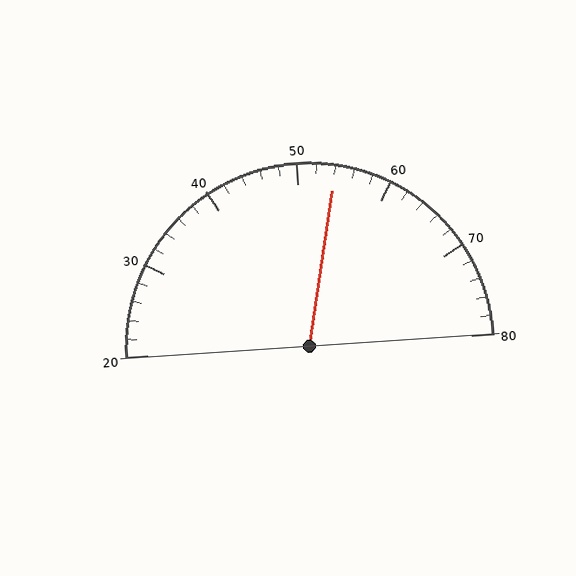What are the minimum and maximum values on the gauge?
The gauge ranges from 20 to 80.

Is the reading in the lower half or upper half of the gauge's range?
The reading is in the upper half of the range (20 to 80).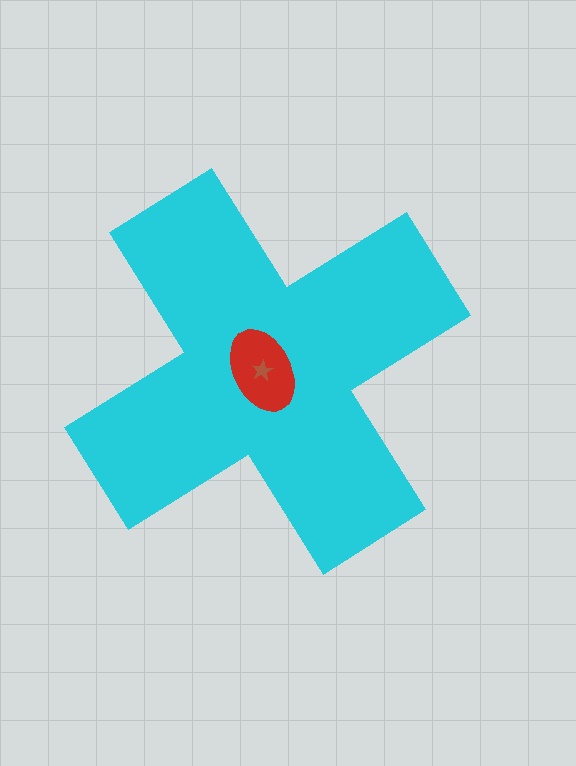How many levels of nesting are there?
3.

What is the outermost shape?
The cyan cross.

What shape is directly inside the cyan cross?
The red ellipse.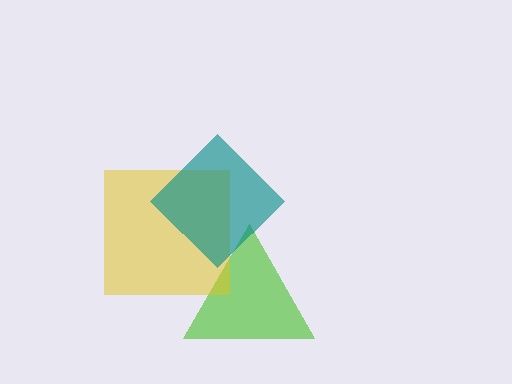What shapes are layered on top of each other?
The layered shapes are: a lime triangle, a yellow square, a teal diamond.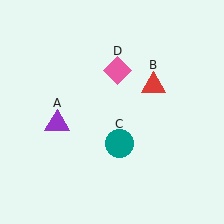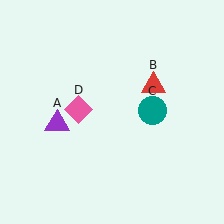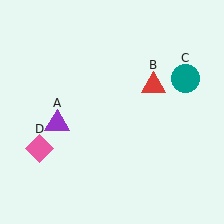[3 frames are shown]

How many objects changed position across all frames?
2 objects changed position: teal circle (object C), pink diamond (object D).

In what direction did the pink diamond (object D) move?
The pink diamond (object D) moved down and to the left.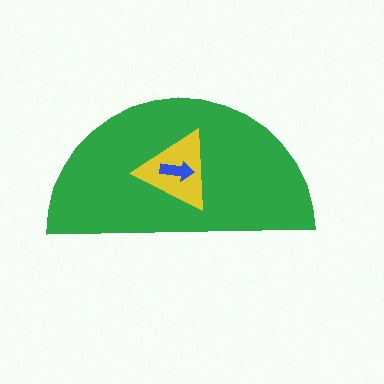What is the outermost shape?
The green semicircle.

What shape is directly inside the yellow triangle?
The blue arrow.